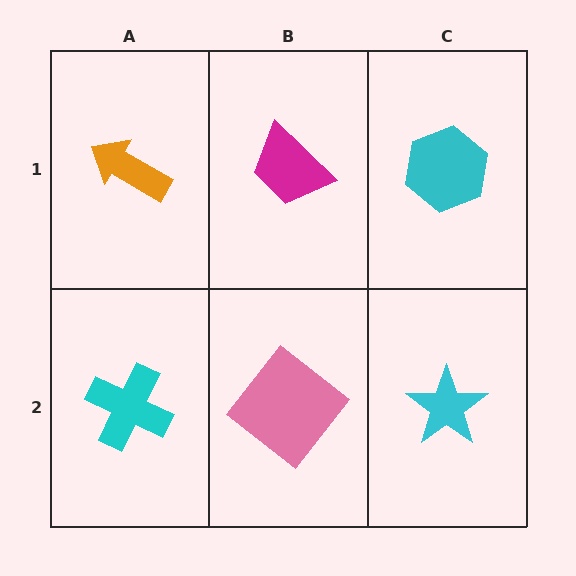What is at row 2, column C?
A cyan star.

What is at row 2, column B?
A pink diamond.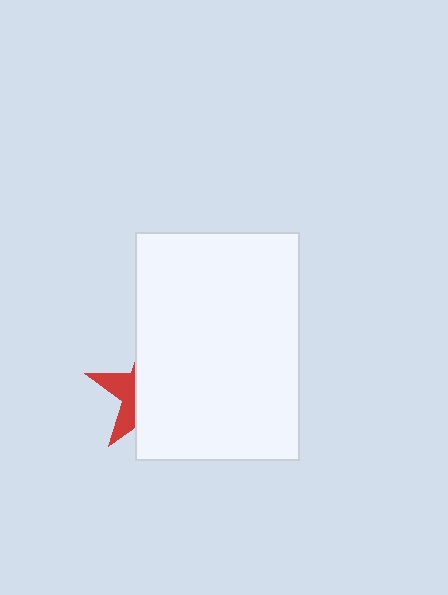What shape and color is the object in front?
The object in front is a white rectangle.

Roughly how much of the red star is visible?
A small part of it is visible (roughly 32%).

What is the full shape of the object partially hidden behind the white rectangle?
The partially hidden object is a red star.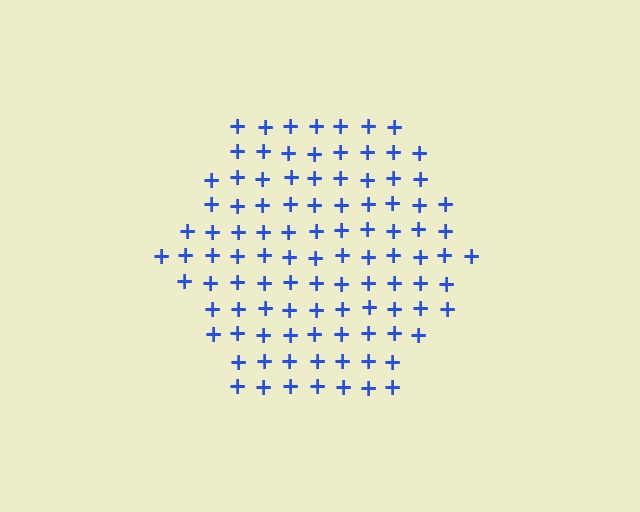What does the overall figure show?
The overall figure shows a hexagon.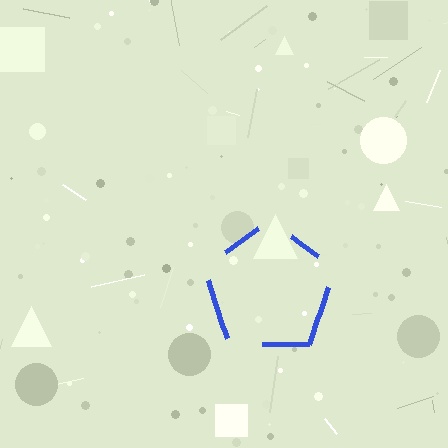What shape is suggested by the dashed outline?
The dashed outline suggests a pentagon.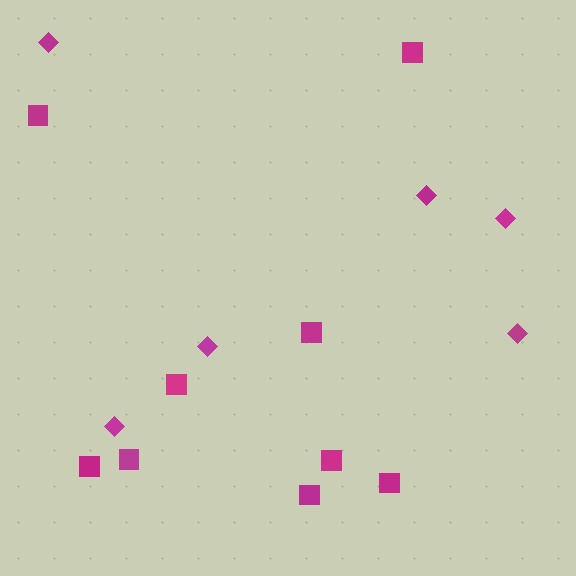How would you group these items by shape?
There are 2 groups: one group of squares (9) and one group of diamonds (6).